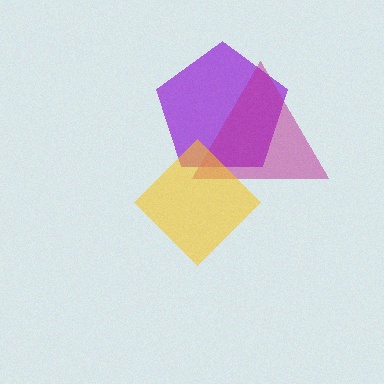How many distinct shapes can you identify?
There are 3 distinct shapes: a purple pentagon, a magenta triangle, a yellow diamond.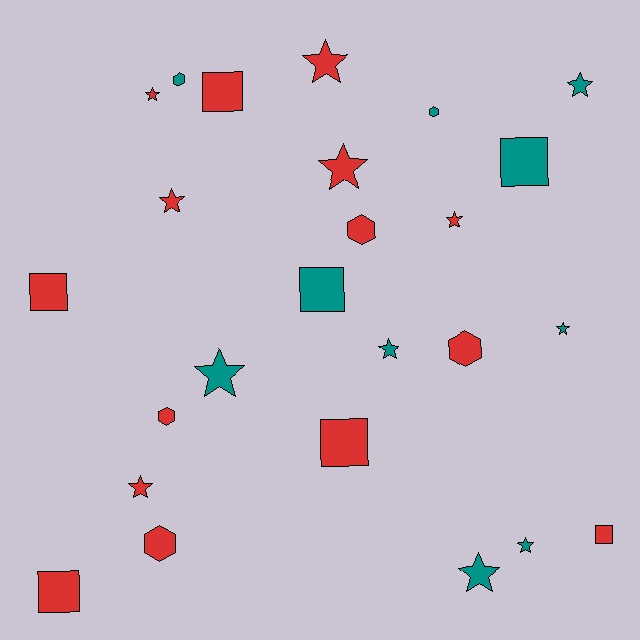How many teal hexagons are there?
There are 2 teal hexagons.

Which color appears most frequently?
Red, with 15 objects.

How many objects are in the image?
There are 25 objects.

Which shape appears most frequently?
Star, with 12 objects.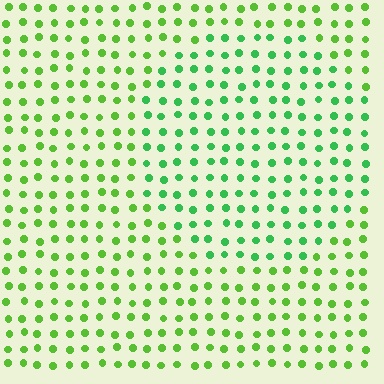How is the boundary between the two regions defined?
The boundary is defined purely by a slight shift in hue (about 28 degrees). Spacing, size, and orientation are identical on both sides.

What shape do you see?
I see a circle.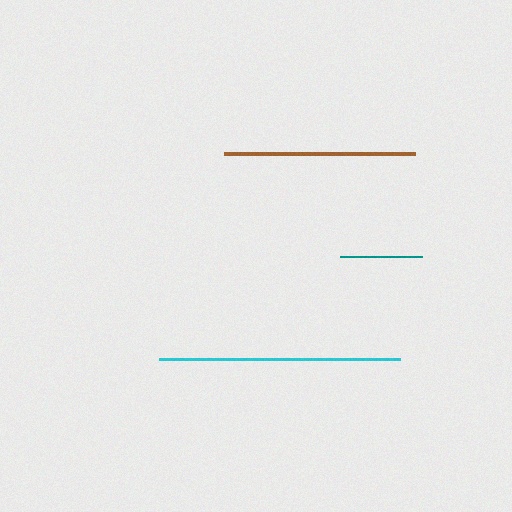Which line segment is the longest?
The cyan line is the longest at approximately 241 pixels.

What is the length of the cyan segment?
The cyan segment is approximately 241 pixels long.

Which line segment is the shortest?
The teal line is the shortest at approximately 82 pixels.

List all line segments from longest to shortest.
From longest to shortest: cyan, brown, teal.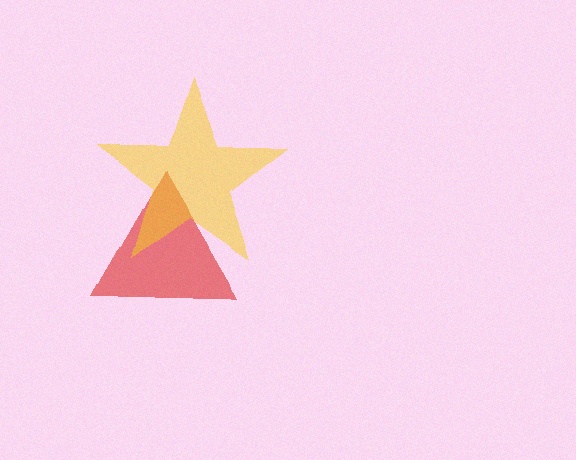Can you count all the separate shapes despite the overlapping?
Yes, there are 2 separate shapes.